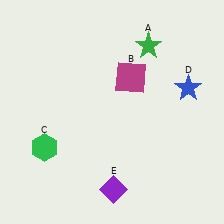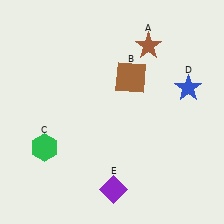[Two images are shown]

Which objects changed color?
A changed from green to brown. B changed from magenta to brown.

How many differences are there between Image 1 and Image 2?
There are 2 differences between the two images.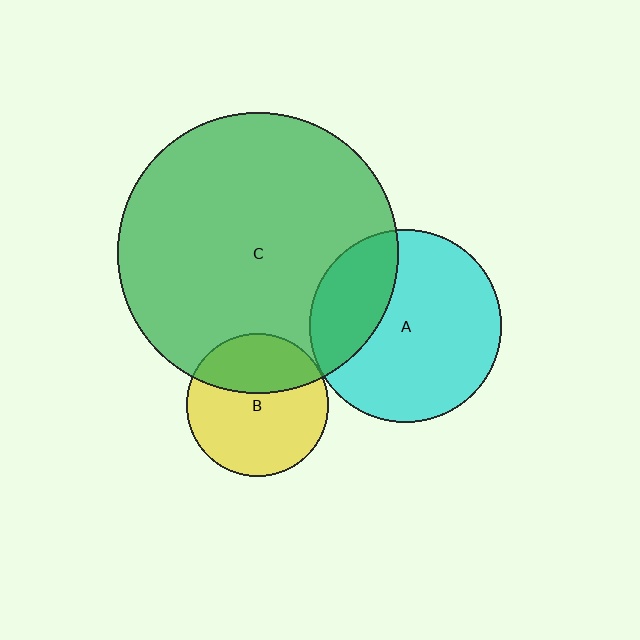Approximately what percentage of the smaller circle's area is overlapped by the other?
Approximately 30%.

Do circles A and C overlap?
Yes.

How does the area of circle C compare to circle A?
Approximately 2.1 times.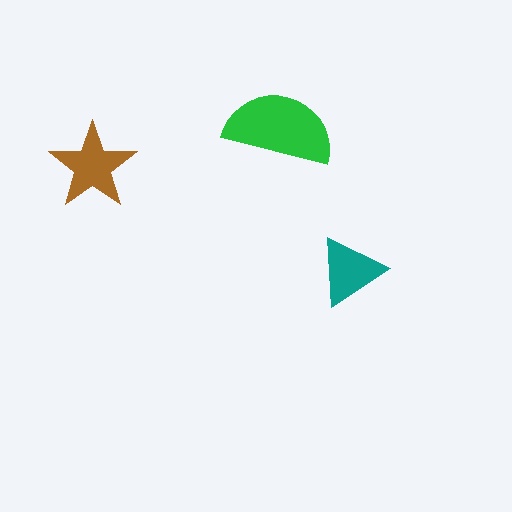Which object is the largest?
The green semicircle.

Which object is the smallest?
The teal triangle.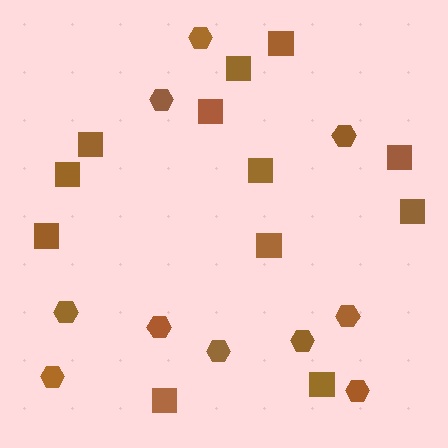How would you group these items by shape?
There are 2 groups: one group of squares (12) and one group of hexagons (10).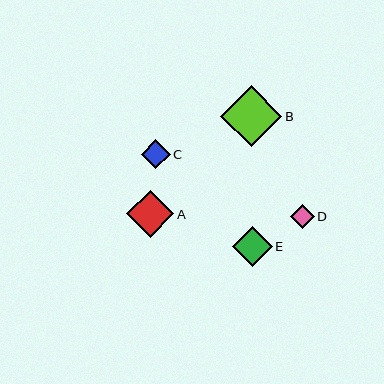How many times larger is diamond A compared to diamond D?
Diamond A is approximately 1.9 times the size of diamond D.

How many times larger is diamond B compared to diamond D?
Diamond B is approximately 2.5 times the size of diamond D.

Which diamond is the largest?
Diamond B is the largest with a size of approximately 61 pixels.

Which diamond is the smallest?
Diamond D is the smallest with a size of approximately 24 pixels.